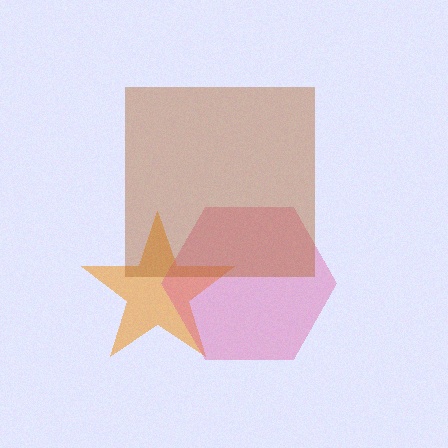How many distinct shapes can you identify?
There are 3 distinct shapes: an orange star, a pink hexagon, a brown square.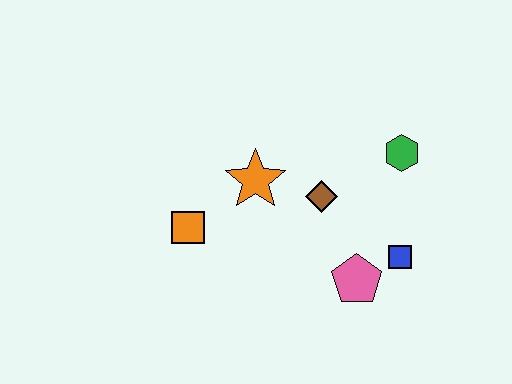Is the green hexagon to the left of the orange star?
No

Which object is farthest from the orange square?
The green hexagon is farthest from the orange square.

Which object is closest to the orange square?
The orange star is closest to the orange square.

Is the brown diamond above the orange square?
Yes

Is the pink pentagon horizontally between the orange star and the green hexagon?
Yes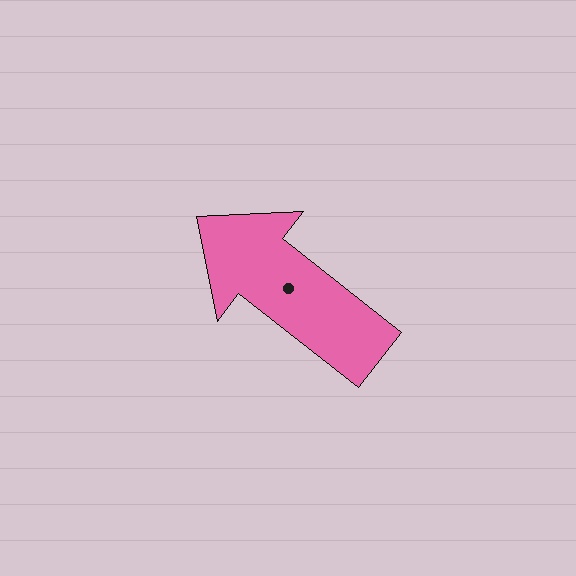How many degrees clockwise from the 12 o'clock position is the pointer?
Approximately 308 degrees.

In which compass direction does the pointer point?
Northwest.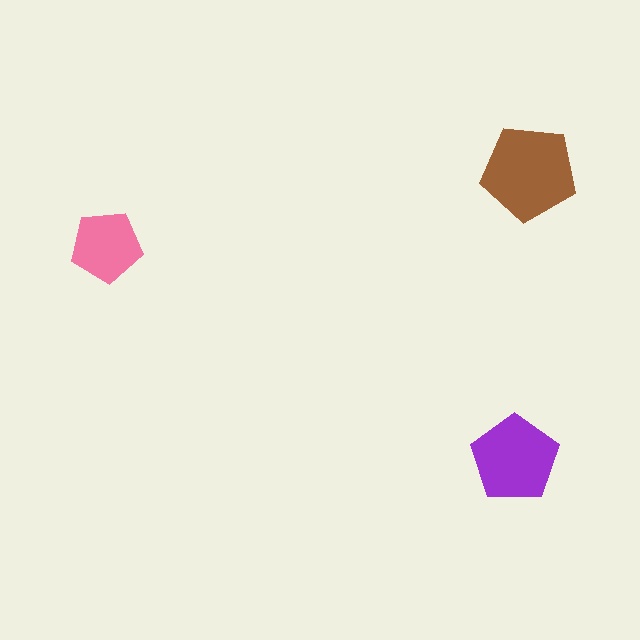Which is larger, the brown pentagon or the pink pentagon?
The brown one.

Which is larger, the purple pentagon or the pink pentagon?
The purple one.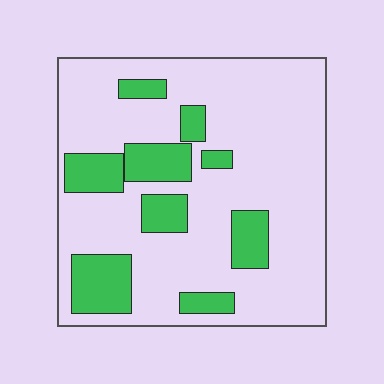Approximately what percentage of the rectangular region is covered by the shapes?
Approximately 25%.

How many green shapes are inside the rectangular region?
9.